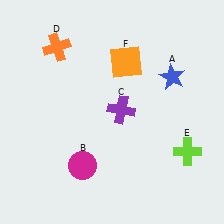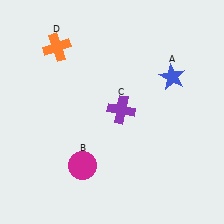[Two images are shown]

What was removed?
The orange square (F), the lime cross (E) were removed in Image 2.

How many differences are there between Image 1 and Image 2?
There are 2 differences between the two images.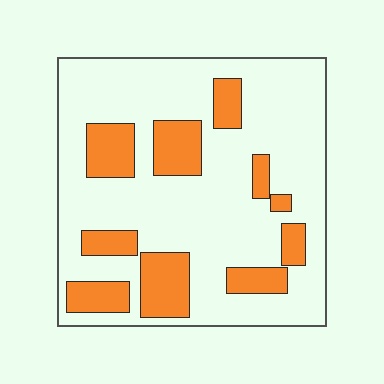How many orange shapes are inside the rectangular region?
10.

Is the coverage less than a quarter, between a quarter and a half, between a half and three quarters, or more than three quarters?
Less than a quarter.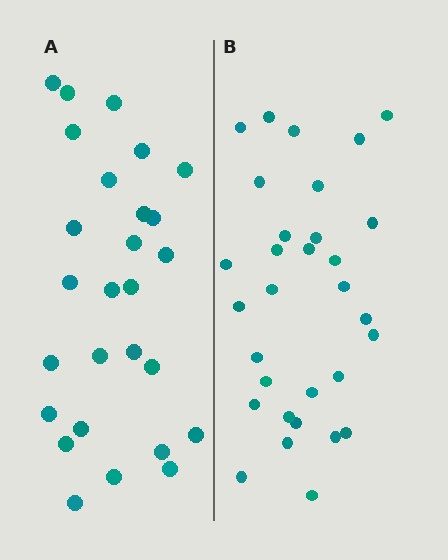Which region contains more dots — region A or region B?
Region B (the right region) has more dots.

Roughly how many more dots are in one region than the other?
Region B has about 4 more dots than region A.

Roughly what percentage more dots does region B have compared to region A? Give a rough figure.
About 15% more.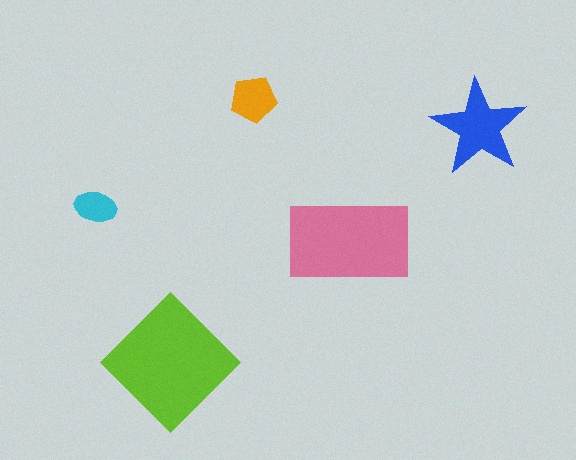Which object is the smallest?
The cyan ellipse.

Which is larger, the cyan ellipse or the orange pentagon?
The orange pentagon.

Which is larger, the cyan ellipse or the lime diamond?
The lime diamond.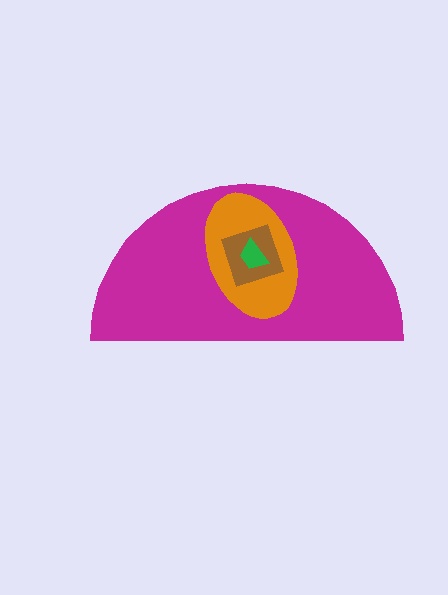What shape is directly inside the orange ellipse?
The brown square.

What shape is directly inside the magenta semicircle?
The orange ellipse.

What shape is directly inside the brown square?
The green trapezoid.